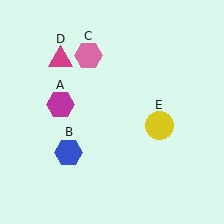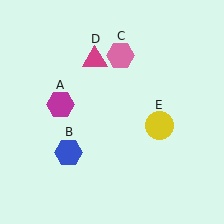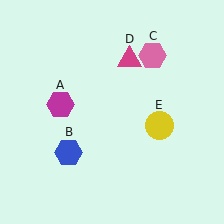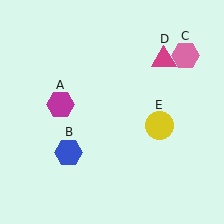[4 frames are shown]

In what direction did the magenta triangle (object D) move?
The magenta triangle (object D) moved right.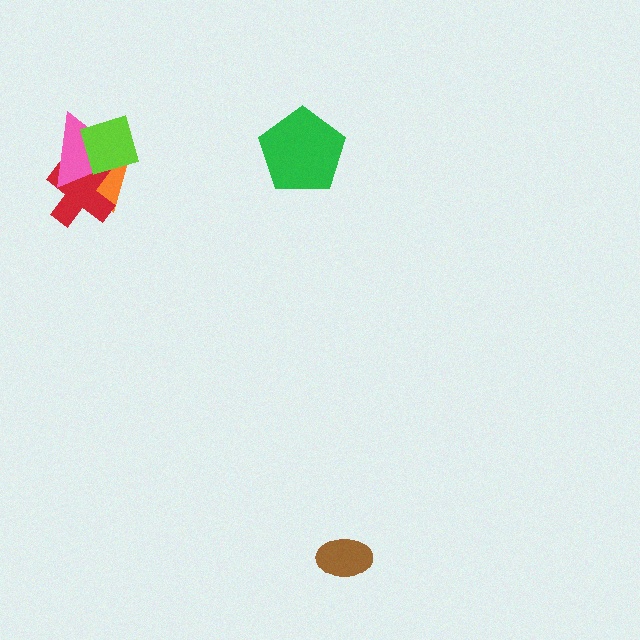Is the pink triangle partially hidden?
Yes, it is partially covered by another shape.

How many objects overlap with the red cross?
3 objects overlap with the red cross.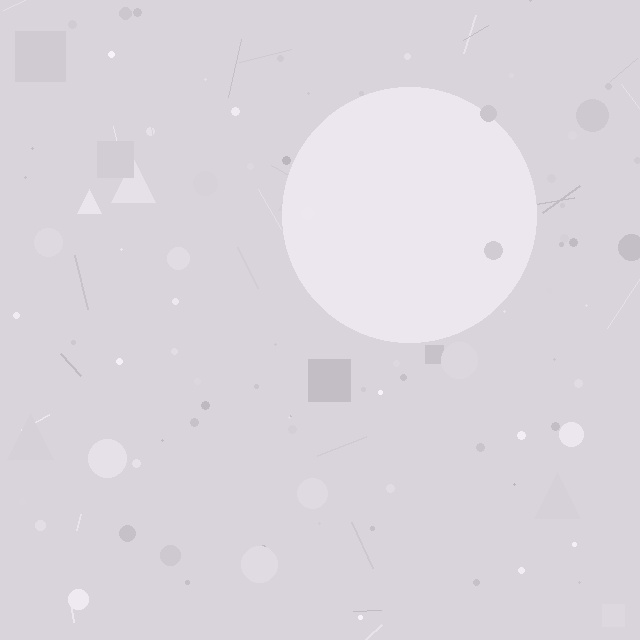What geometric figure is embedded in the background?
A circle is embedded in the background.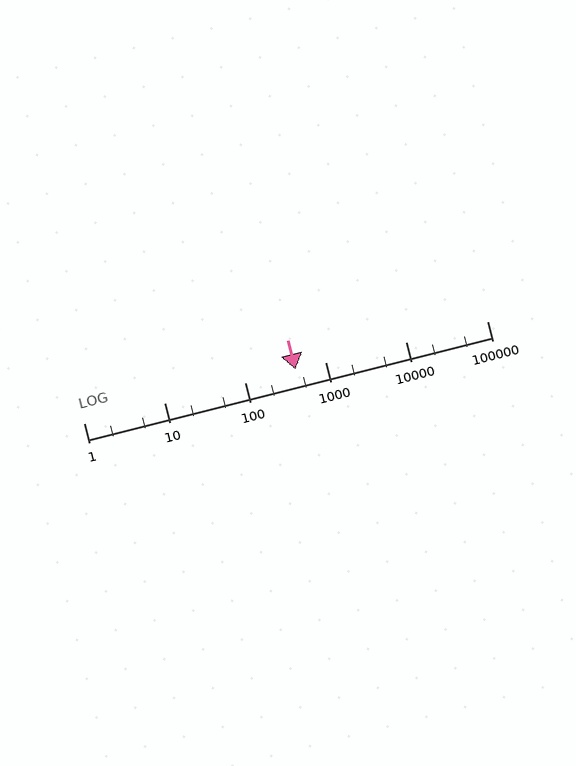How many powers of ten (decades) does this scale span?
The scale spans 5 decades, from 1 to 100000.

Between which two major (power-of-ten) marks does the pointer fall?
The pointer is between 100 and 1000.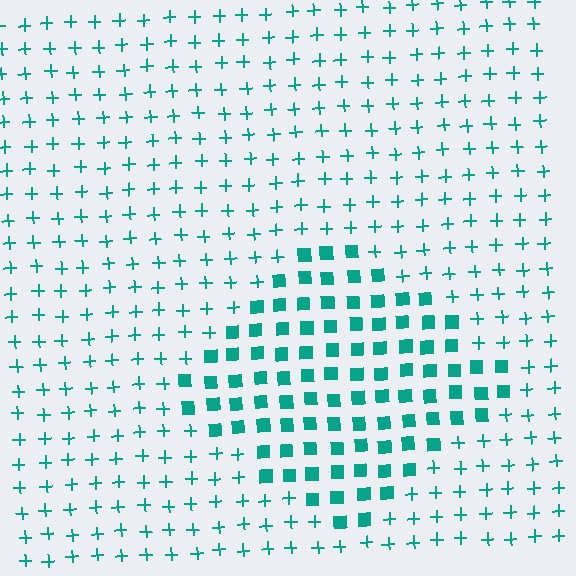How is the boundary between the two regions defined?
The boundary is defined by a change in element shape: squares inside vs. plus signs outside. All elements share the same color and spacing.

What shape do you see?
I see a diamond.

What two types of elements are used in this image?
The image uses squares inside the diamond region and plus signs outside it.